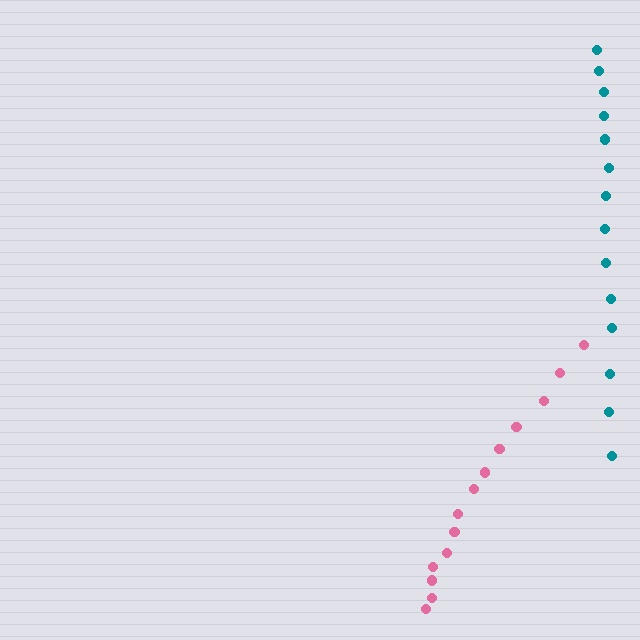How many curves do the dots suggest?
There are 2 distinct paths.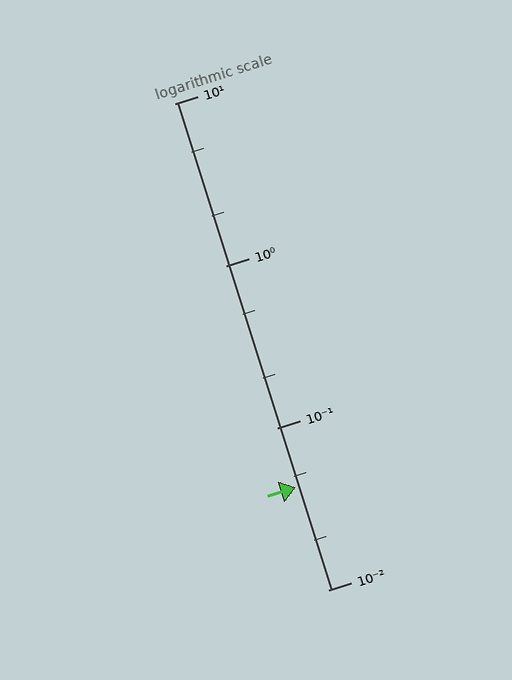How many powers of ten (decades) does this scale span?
The scale spans 3 decades, from 0.01 to 10.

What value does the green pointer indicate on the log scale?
The pointer indicates approximately 0.043.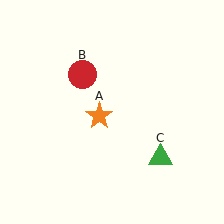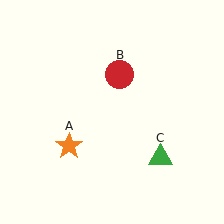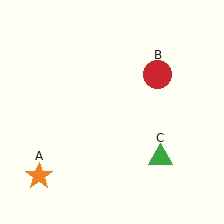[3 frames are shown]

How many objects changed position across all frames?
2 objects changed position: orange star (object A), red circle (object B).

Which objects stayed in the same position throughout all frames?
Green triangle (object C) remained stationary.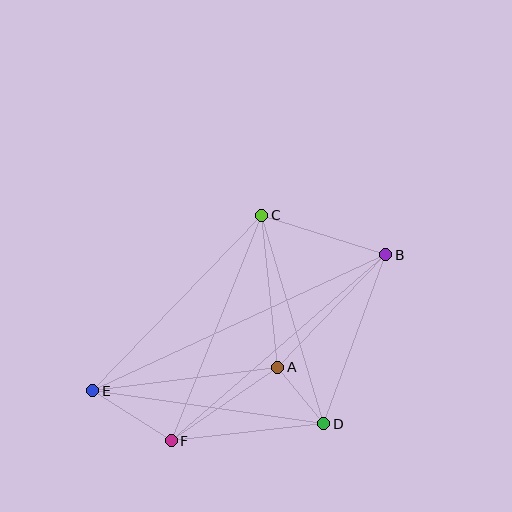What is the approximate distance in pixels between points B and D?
The distance between B and D is approximately 180 pixels.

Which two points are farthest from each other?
Points B and E are farthest from each other.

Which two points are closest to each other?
Points A and D are closest to each other.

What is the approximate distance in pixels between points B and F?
The distance between B and F is approximately 284 pixels.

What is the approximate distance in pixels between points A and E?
The distance between A and E is approximately 186 pixels.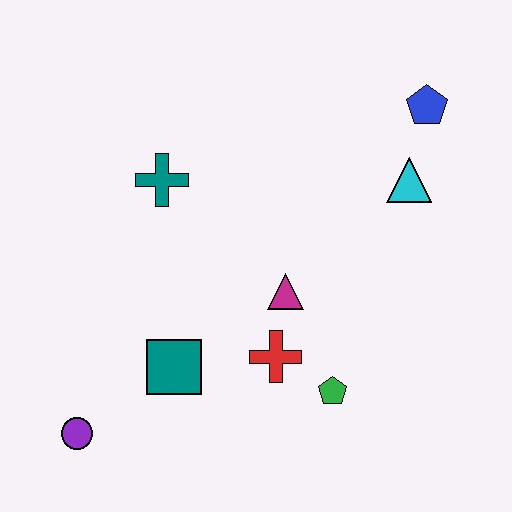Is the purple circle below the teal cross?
Yes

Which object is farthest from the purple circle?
The blue pentagon is farthest from the purple circle.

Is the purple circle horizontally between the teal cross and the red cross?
No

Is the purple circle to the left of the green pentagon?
Yes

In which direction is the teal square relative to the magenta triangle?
The teal square is to the left of the magenta triangle.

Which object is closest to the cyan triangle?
The blue pentagon is closest to the cyan triangle.